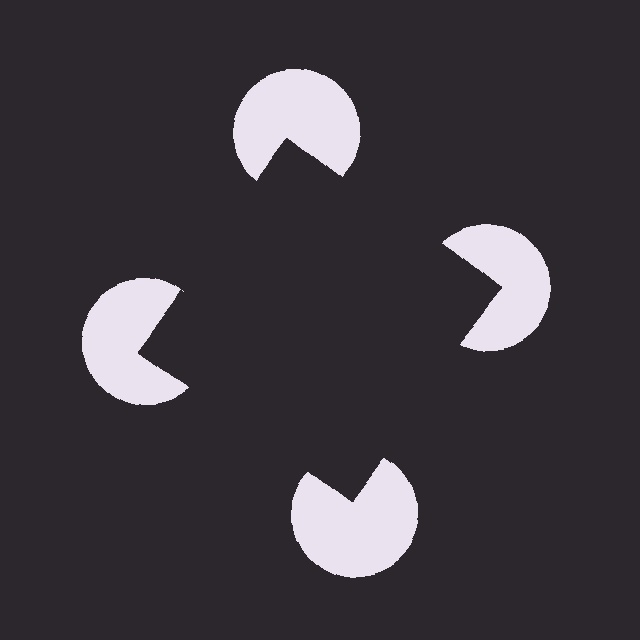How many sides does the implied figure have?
4 sides.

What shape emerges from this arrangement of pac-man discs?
An illusory square — its edges are inferred from the aligned wedge cuts in the pac-man discs, not physically drawn.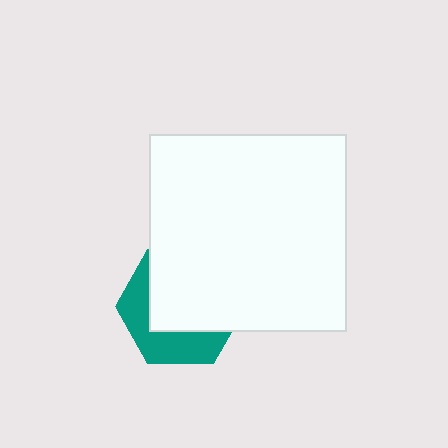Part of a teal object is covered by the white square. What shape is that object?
It is a hexagon.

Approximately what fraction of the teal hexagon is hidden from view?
Roughly 61% of the teal hexagon is hidden behind the white square.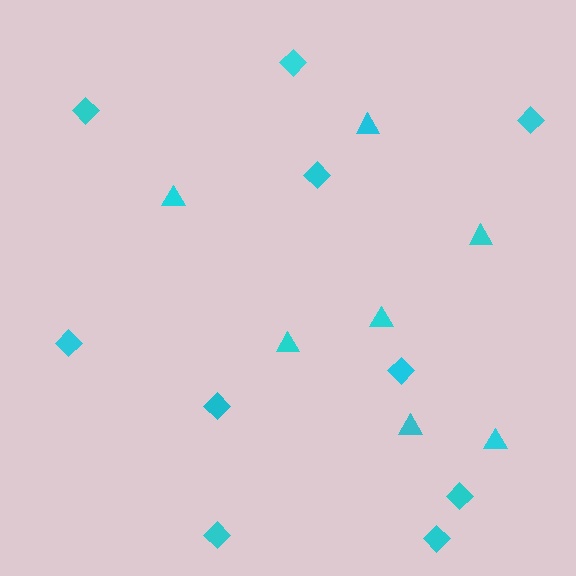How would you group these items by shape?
There are 2 groups: one group of diamonds (10) and one group of triangles (7).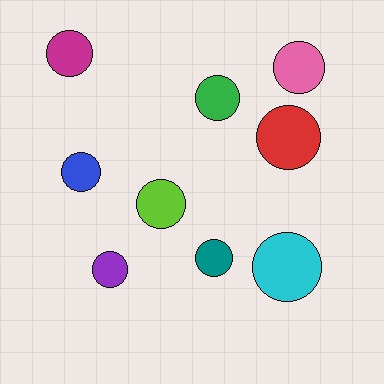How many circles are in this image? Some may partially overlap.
There are 9 circles.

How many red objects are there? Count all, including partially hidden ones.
There is 1 red object.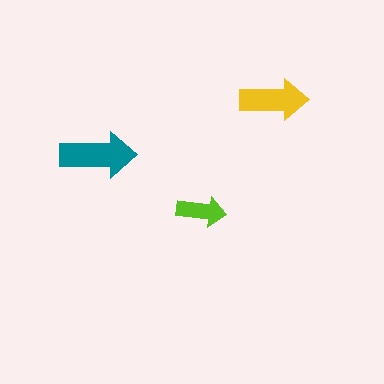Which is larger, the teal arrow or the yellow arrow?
The teal one.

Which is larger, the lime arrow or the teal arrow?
The teal one.